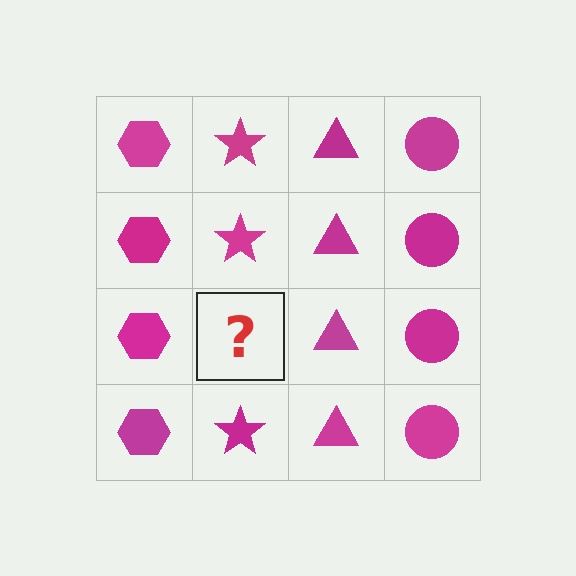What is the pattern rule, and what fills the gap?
The rule is that each column has a consistent shape. The gap should be filled with a magenta star.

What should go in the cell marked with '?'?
The missing cell should contain a magenta star.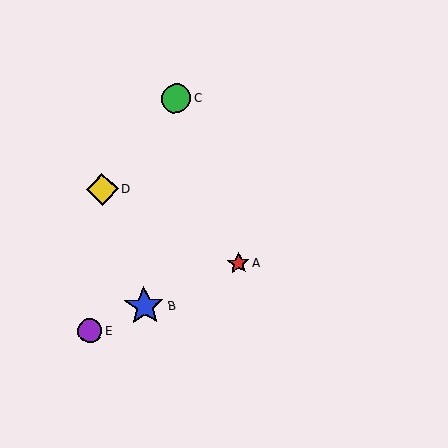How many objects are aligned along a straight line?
3 objects (A, B, E) are aligned along a straight line.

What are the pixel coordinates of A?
Object A is at (239, 263).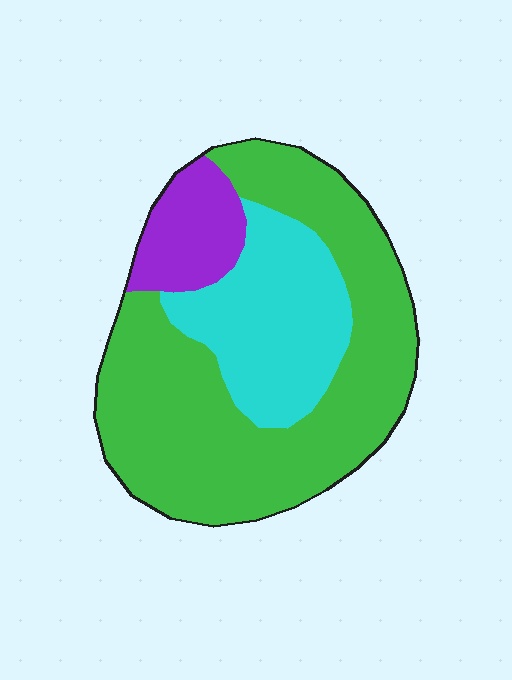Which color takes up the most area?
Green, at roughly 60%.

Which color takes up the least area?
Purple, at roughly 10%.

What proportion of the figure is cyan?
Cyan takes up about one quarter (1/4) of the figure.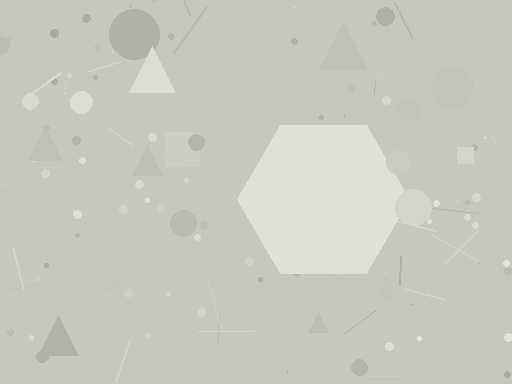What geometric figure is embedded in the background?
A hexagon is embedded in the background.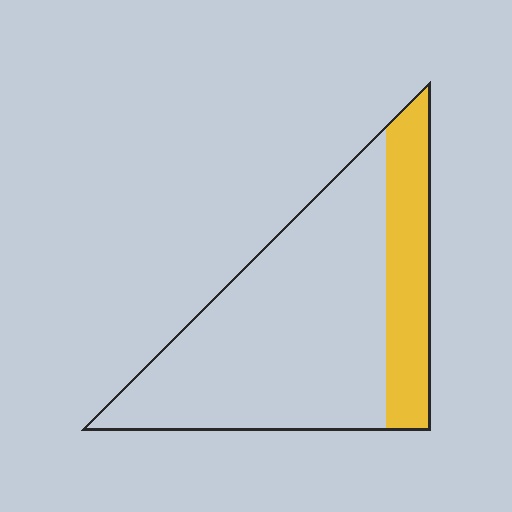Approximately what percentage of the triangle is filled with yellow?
Approximately 25%.